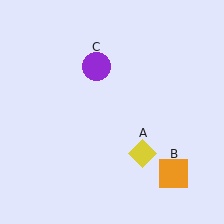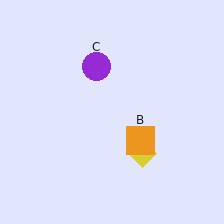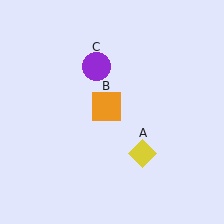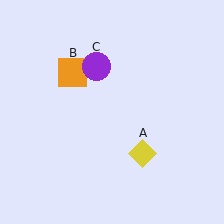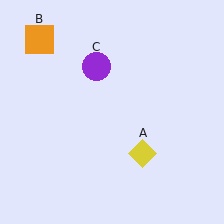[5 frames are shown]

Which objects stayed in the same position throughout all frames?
Yellow diamond (object A) and purple circle (object C) remained stationary.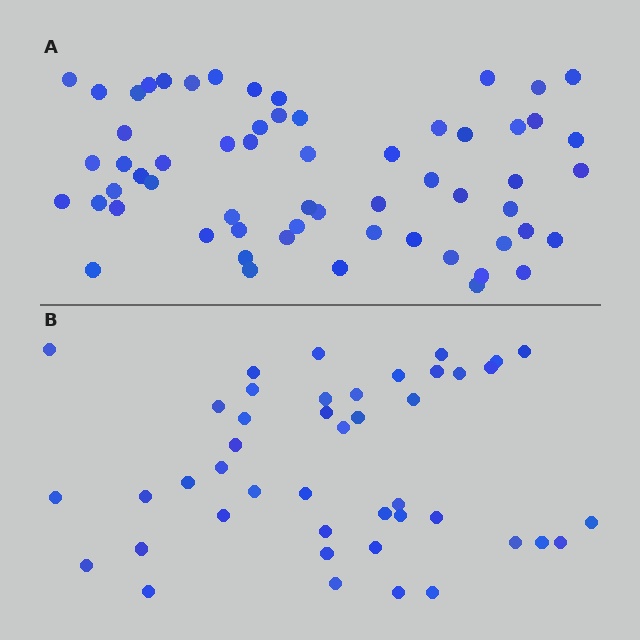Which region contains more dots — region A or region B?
Region A (the top region) has more dots.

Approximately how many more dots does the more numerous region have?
Region A has approximately 15 more dots than region B.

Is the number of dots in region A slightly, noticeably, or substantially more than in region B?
Region A has noticeably more, but not dramatically so. The ratio is roughly 1.4 to 1.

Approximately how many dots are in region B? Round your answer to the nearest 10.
About 40 dots. (The exact count is 44, which rounds to 40.)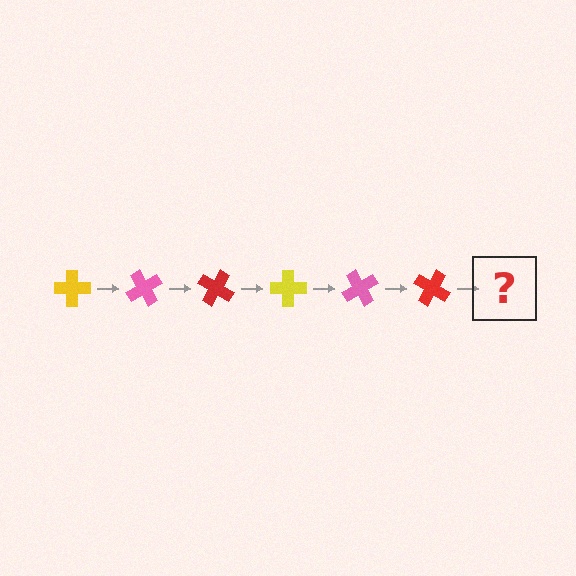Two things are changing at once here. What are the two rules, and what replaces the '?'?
The two rules are that it rotates 60 degrees each step and the color cycles through yellow, pink, and red. The '?' should be a yellow cross, rotated 360 degrees from the start.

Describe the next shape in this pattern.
It should be a yellow cross, rotated 360 degrees from the start.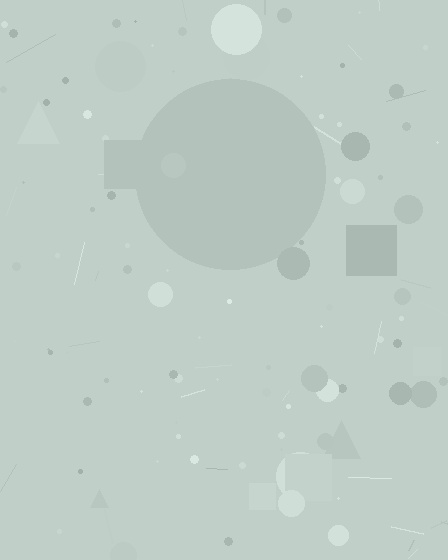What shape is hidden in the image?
A circle is hidden in the image.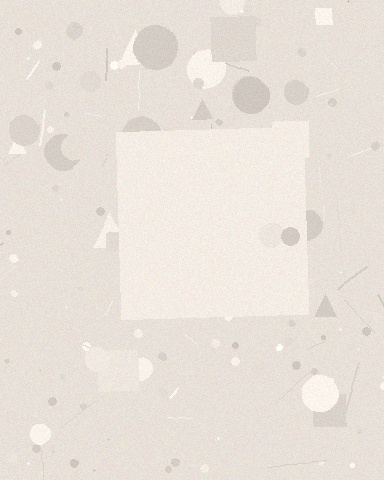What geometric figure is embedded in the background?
A square is embedded in the background.